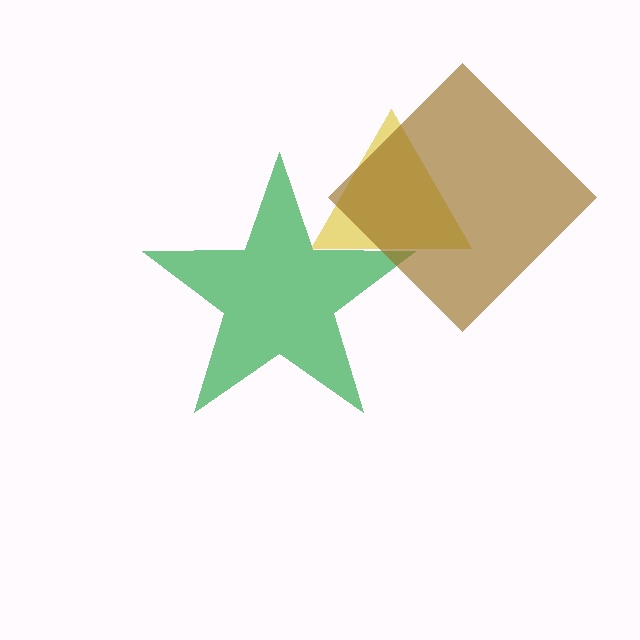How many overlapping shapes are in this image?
There are 3 overlapping shapes in the image.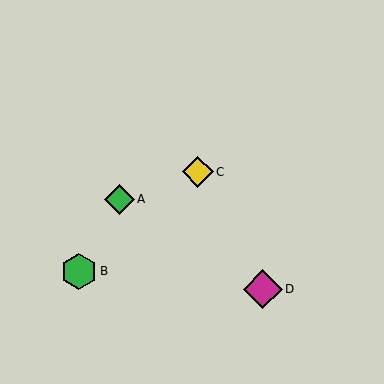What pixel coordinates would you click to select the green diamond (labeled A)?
Click at (119, 199) to select the green diamond A.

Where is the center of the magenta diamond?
The center of the magenta diamond is at (263, 289).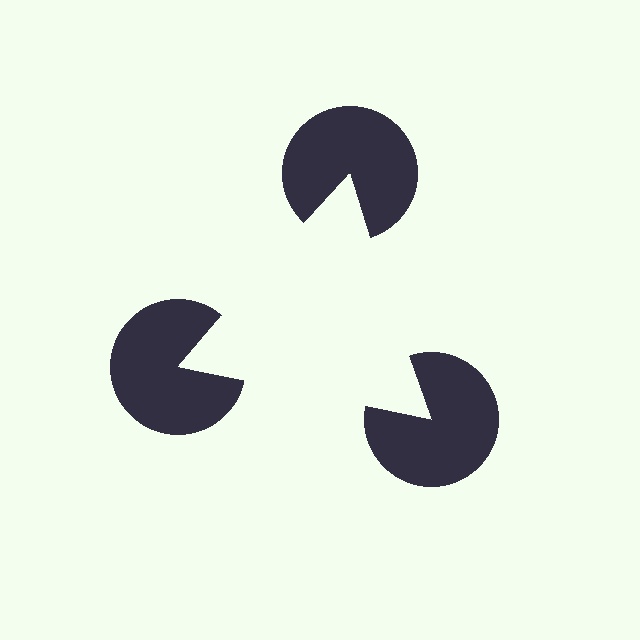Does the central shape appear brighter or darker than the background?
It typically appears slightly brighter than the background, even though no actual brightness change is drawn.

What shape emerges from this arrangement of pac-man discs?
An illusory triangle — its edges are inferred from the aligned wedge cuts in the pac-man discs, not physically drawn.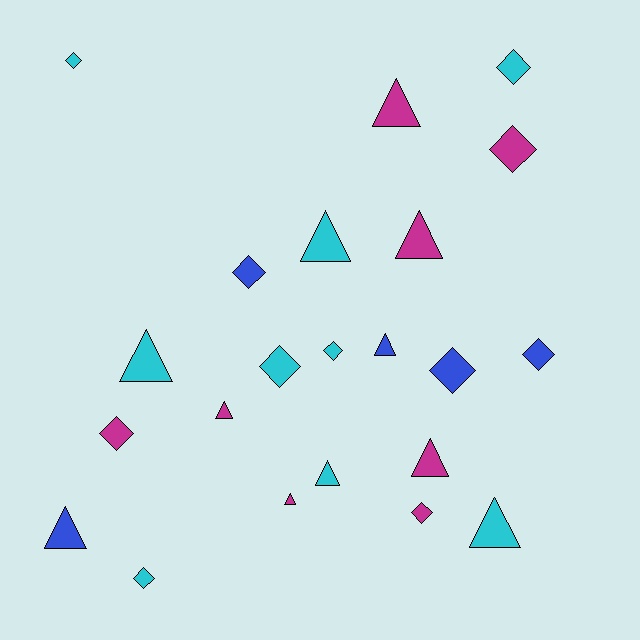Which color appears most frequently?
Cyan, with 9 objects.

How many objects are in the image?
There are 22 objects.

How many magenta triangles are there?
There are 5 magenta triangles.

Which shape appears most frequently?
Triangle, with 11 objects.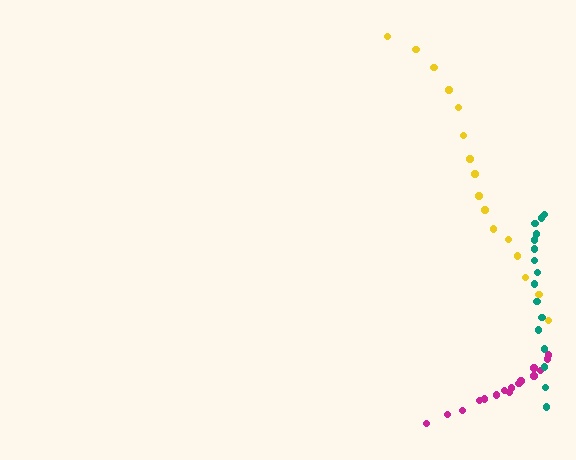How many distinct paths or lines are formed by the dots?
There are 3 distinct paths.